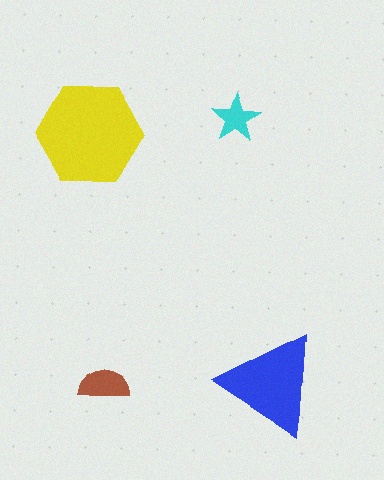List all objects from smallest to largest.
The cyan star, the brown semicircle, the blue triangle, the yellow hexagon.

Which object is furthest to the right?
The blue triangle is rightmost.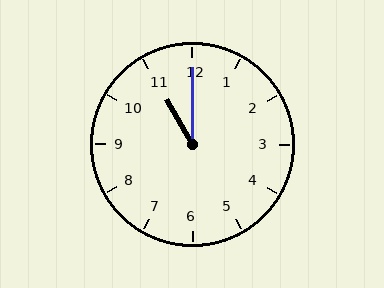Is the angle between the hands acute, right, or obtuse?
It is acute.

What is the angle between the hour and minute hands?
Approximately 30 degrees.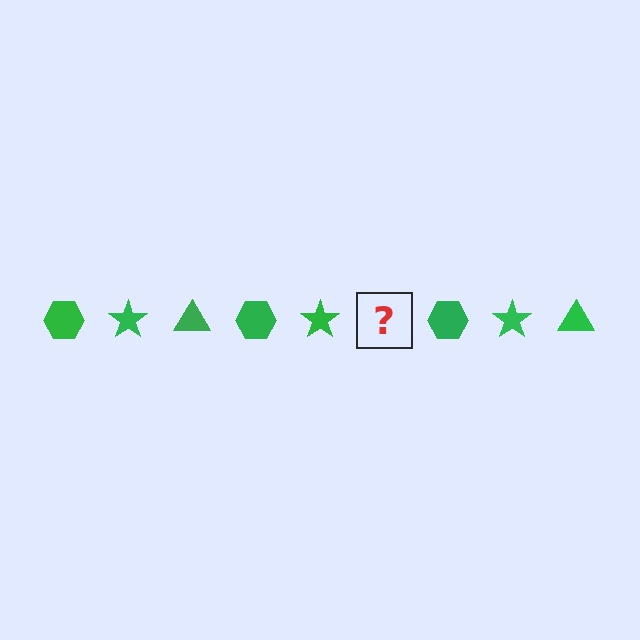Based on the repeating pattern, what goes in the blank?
The blank should be a green triangle.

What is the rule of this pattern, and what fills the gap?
The rule is that the pattern cycles through hexagon, star, triangle shapes in green. The gap should be filled with a green triangle.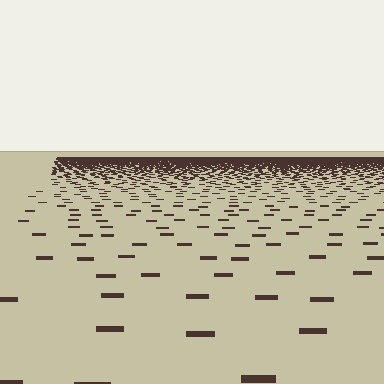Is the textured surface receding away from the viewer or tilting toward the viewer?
The surface is receding away from the viewer. Texture elements get smaller and denser toward the top.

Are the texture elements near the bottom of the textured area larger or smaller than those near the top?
Larger. Near the bottom, elements are closer to the viewer and appear at a bigger on-screen size.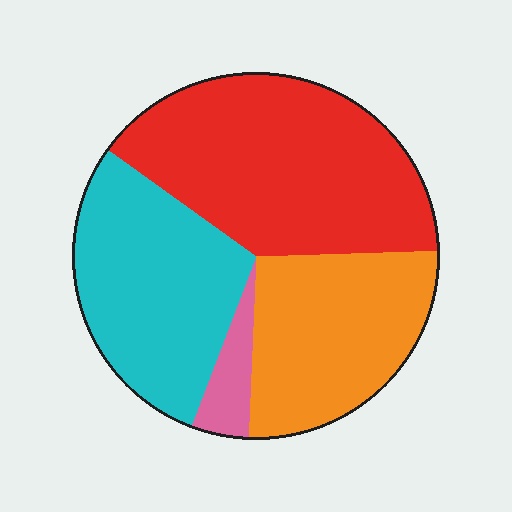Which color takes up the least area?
Pink, at roughly 5%.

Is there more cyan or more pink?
Cyan.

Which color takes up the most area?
Red, at roughly 40%.